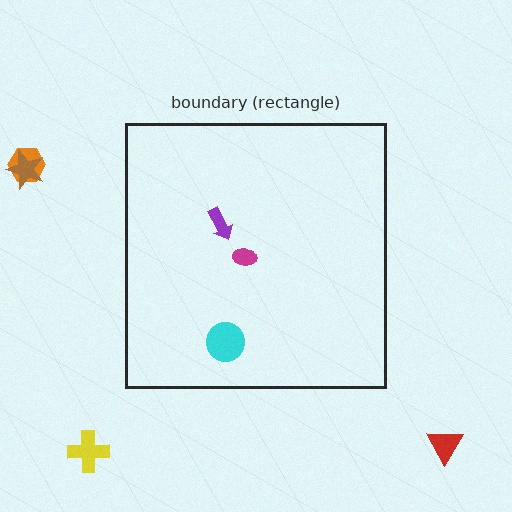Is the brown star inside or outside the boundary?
Outside.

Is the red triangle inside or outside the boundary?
Outside.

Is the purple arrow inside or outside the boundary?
Inside.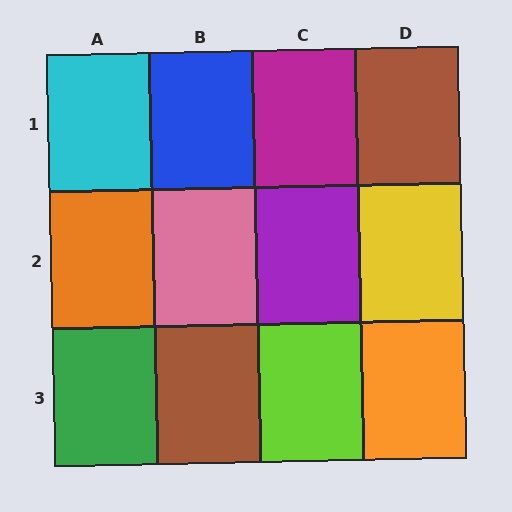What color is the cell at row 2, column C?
Purple.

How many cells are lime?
1 cell is lime.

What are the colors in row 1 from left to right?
Cyan, blue, magenta, brown.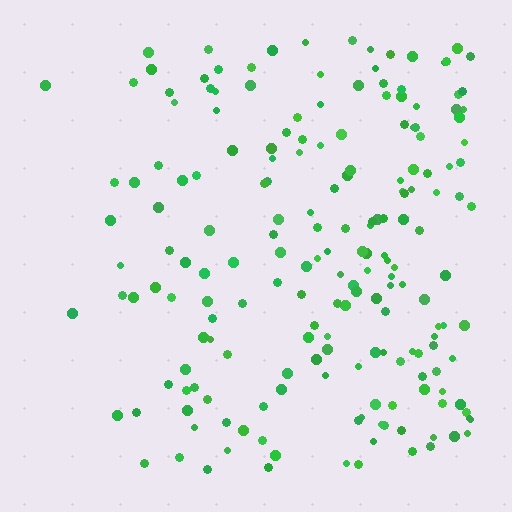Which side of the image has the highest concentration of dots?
The right.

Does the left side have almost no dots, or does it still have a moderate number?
Still a moderate number, just noticeably fewer than the right.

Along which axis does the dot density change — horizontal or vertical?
Horizontal.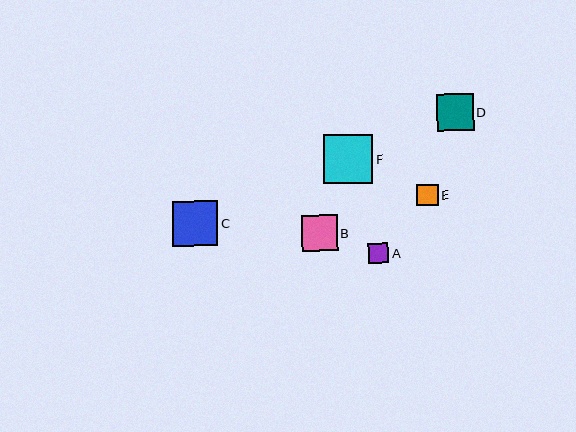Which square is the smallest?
Square A is the smallest with a size of approximately 20 pixels.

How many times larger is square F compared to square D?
Square F is approximately 1.3 times the size of square D.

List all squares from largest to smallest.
From largest to smallest: F, C, D, B, E, A.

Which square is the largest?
Square F is the largest with a size of approximately 49 pixels.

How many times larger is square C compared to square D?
Square C is approximately 1.2 times the size of square D.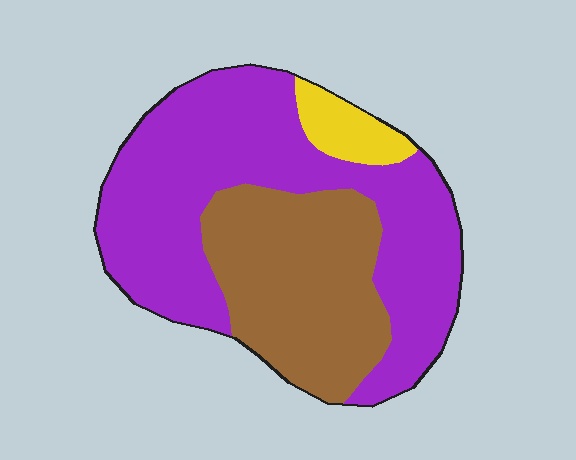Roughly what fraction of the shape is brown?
Brown covers about 35% of the shape.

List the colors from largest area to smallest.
From largest to smallest: purple, brown, yellow.